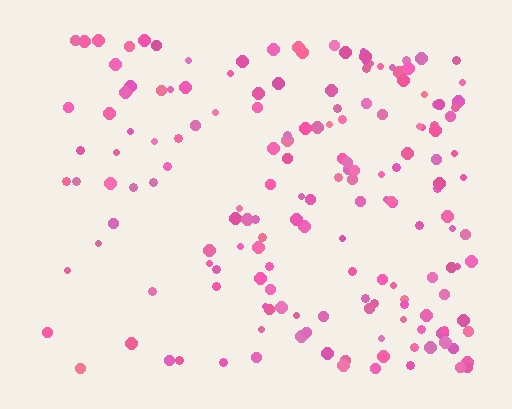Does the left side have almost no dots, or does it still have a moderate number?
Still a moderate number, just noticeably fewer than the right.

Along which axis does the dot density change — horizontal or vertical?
Horizontal.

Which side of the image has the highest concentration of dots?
The right.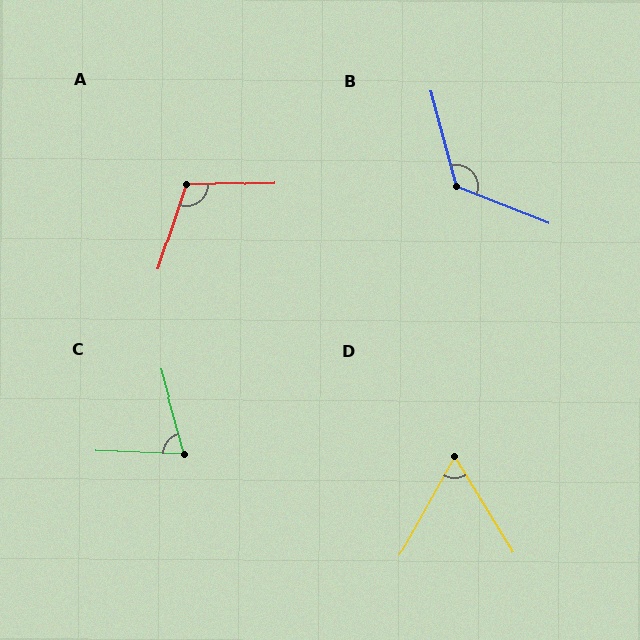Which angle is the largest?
B, at approximately 127 degrees.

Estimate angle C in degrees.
Approximately 72 degrees.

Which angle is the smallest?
D, at approximately 60 degrees.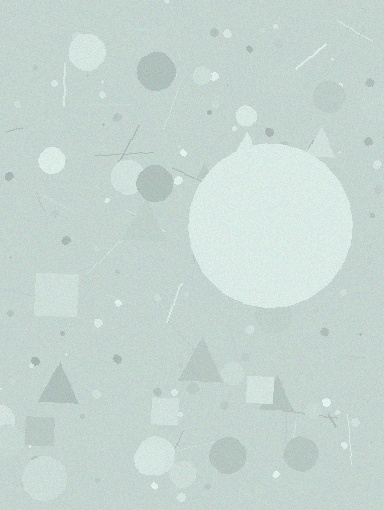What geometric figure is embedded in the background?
A circle is embedded in the background.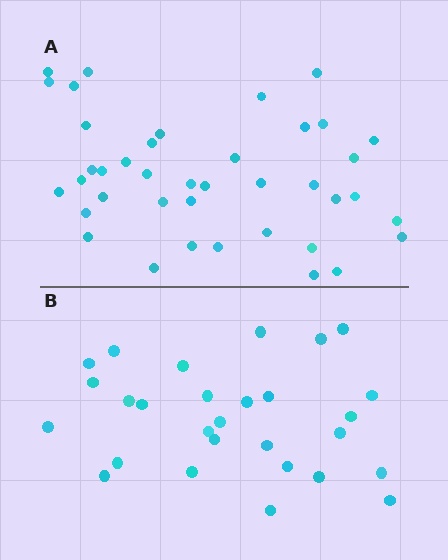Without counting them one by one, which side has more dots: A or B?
Region A (the top region) has more dots.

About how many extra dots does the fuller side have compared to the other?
Region A has roughly 12 or so more dots than region B.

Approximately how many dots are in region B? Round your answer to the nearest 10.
About 30 dots. (The exact count is 28, which rounds to 30.)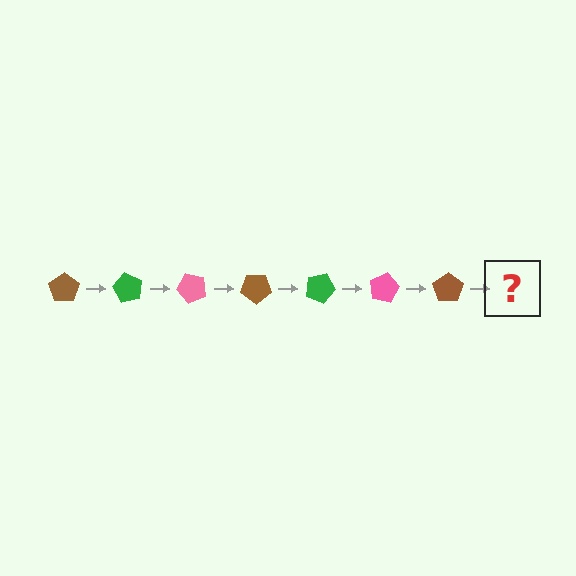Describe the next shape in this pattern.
It should be a green pentagon, rotated 420 degrees from the start.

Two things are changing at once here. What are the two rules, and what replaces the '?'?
The two rules are that it rotates 60 degrees each step and the color cycles through brown, green, and pink. The '?' should be a green pentagon, rotated 420 degrees from the start.